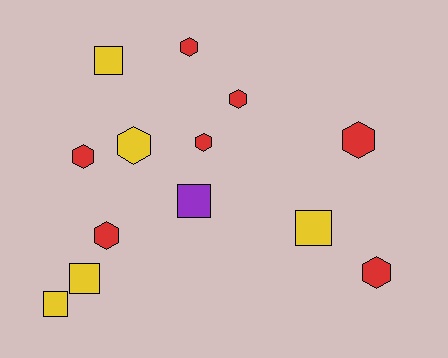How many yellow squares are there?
There are 4 yellow squares.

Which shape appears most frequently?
Hexagon, with 8 objects.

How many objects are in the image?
There are 13 objects.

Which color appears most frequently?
Red, with 7 objects.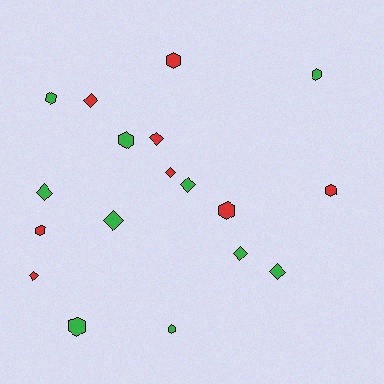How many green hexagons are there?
There are 5 green hexagons.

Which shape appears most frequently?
Diamond, with 9 objects.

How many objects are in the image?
There are 18 objects.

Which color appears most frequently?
Green, with 10 objects.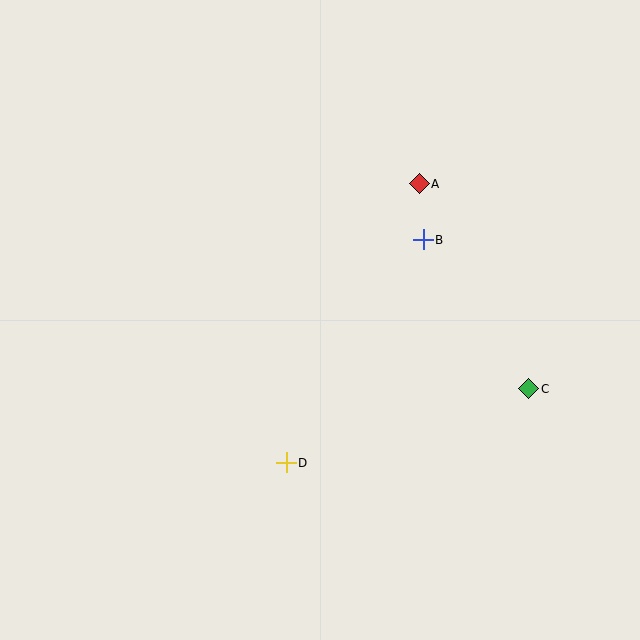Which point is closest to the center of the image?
Point B at (423, 240) is closest to the center.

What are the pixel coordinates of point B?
Point B is at (423, 240).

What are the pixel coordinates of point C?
Point C is at (529, 389).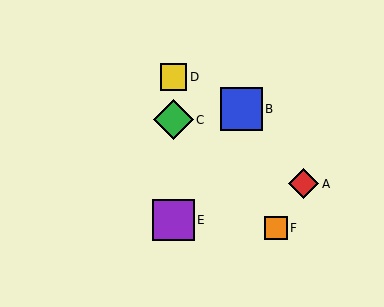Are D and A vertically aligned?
No, D is at x≈173 and A is at x≈304.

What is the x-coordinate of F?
Object F is at x≈276.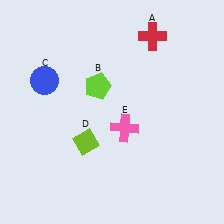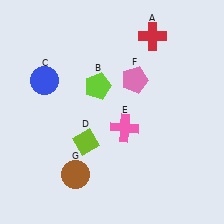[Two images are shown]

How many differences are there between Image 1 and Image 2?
There are 2 differences between the two images.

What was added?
A pink pentagon (F), a brown circle (G) were added in Image 2.